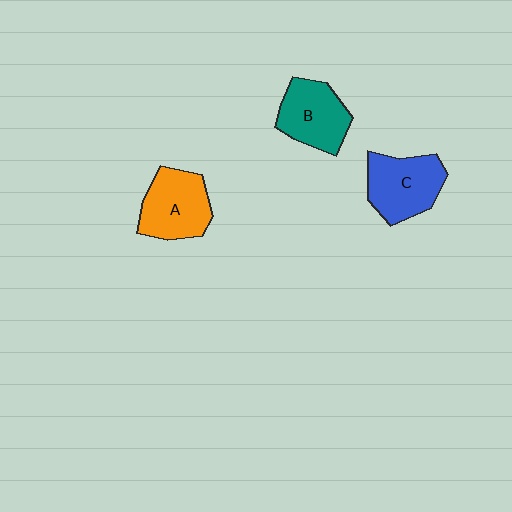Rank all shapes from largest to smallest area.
From largest to smallest: C (blue), A (orange), B (teal).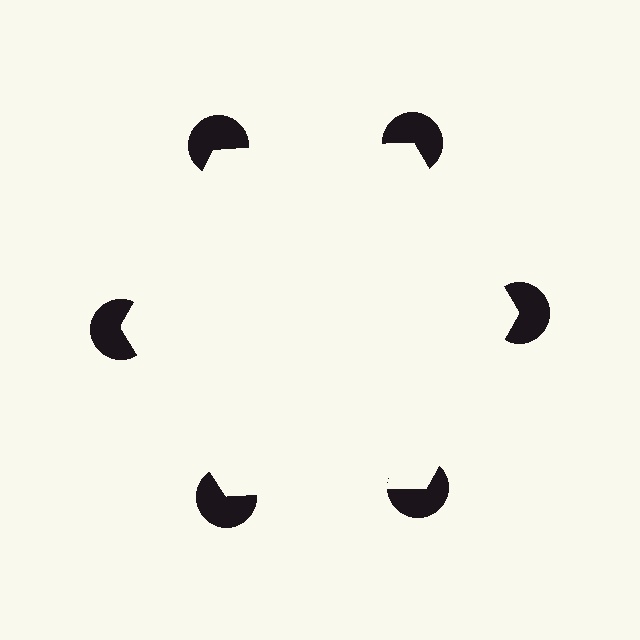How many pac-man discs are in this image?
There are 6 — one at each vertex of the illusory hexagon.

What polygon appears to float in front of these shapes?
An illusory hexagon — its edges are inferred from the aligned wedge cuts in the pac-man discs, not physically drawn.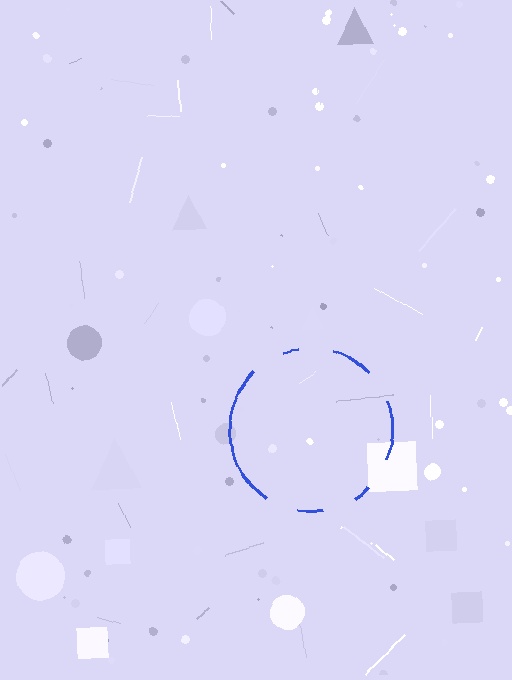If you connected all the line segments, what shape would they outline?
They would outline a circle.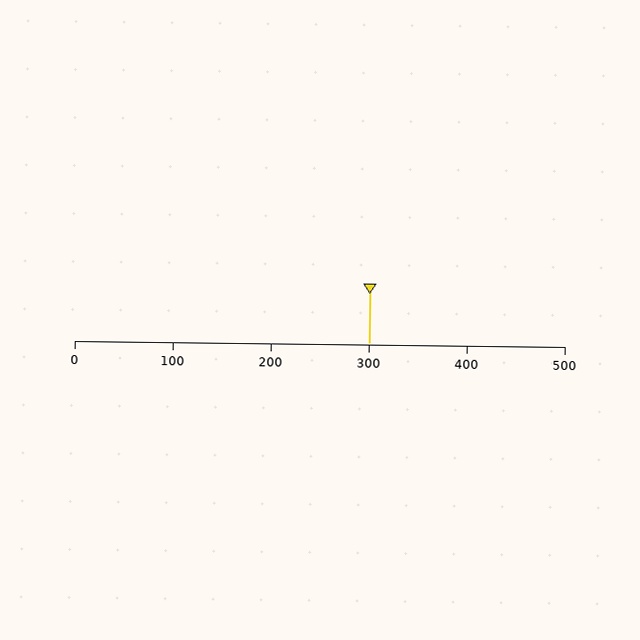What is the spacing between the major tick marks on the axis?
The major ticks are spaced 100 apart.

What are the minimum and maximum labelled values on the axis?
The axis runs from 0 to 500.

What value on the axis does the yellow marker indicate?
The marker indicates approximately 300.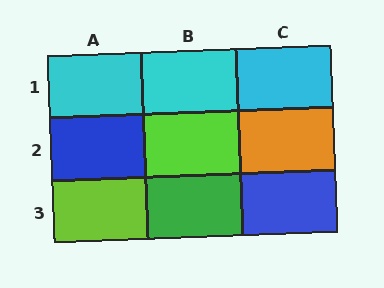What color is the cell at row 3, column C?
Blue.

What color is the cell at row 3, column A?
Lime.